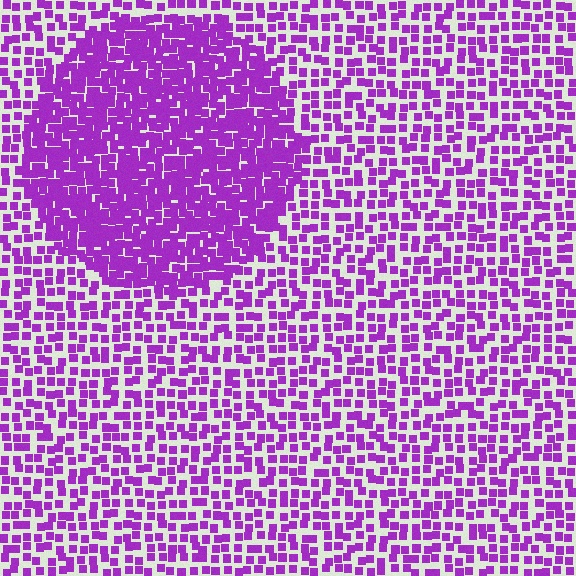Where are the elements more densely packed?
The elements are more densely packed inside the circle boundary.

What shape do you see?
I see a circle.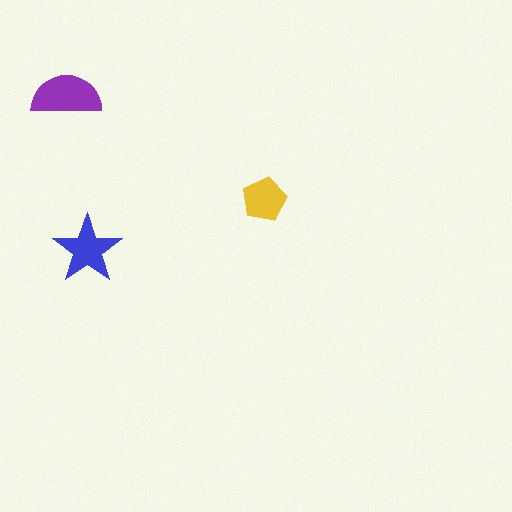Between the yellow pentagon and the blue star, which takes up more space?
The blue star.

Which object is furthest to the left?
The purple semicircle is leftmost.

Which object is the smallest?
The yellow pentagon.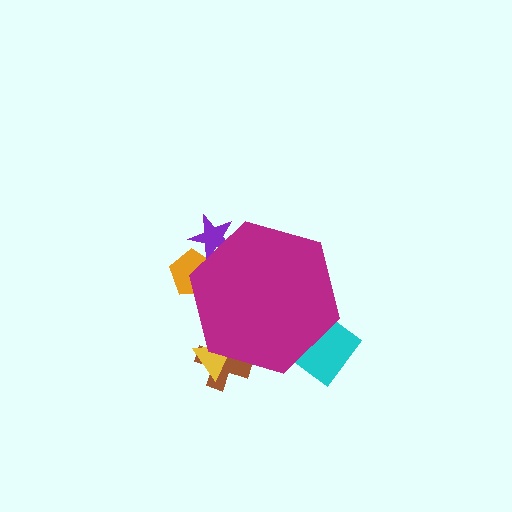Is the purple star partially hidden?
Yes, the purple star is partially hidden behind the magenta hexagon.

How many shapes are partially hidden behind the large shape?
5 shapes are partially hidden.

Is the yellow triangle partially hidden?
Yes, the yellow triangle is partially hidden behind the magenta hexagon.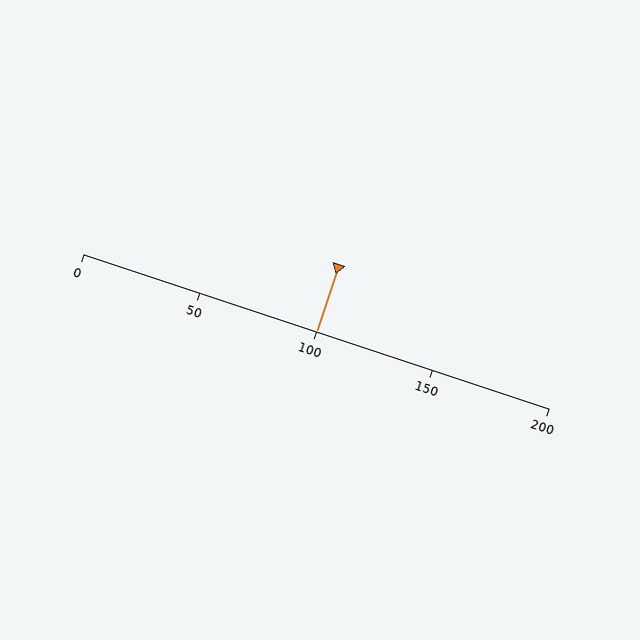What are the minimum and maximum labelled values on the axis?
The axis runs from 0 to 200.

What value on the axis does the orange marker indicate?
The marker indicates approximately 100.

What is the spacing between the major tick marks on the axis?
The major ticks are spaced 50 apart.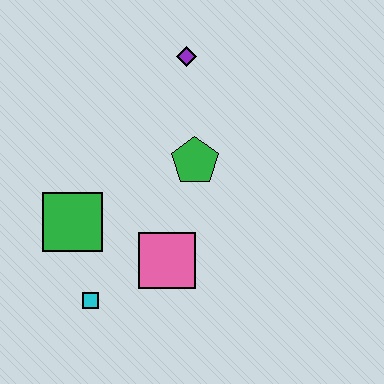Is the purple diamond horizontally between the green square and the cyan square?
No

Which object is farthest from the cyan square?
The purple diamond is farthest from the cyan square.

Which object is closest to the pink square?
The cyan square is closest to the pink square.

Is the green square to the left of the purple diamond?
Yes